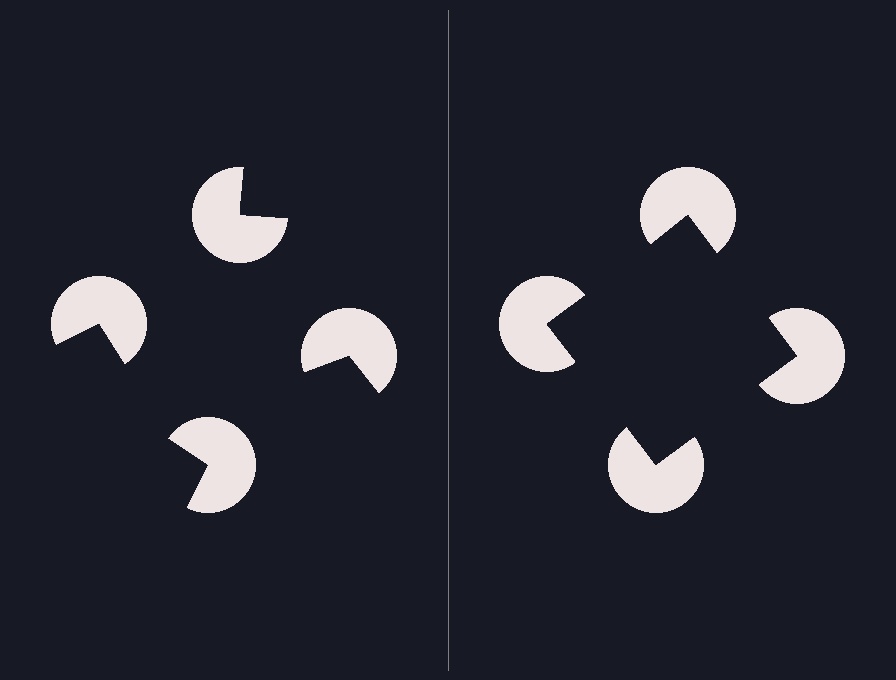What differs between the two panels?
The pac-man discs are positioned identically on both sides; only the wedge orientations differ. On the right they align to a square; on the left they are misaligned.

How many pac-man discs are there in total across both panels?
8 — 4 on each side.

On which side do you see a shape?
An illusory square appears on the right side. On the left side the wedge cuts are rotated, so no coherent shape forms.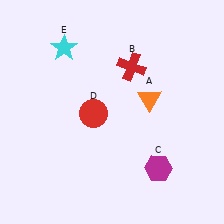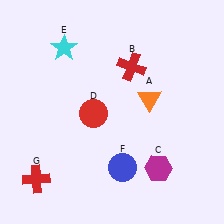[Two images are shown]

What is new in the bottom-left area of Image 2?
A red cross (G) was added in the bottom-left area of Image 2.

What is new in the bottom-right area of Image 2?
A blue circle (F) was added in the bottom-right area of Image 2.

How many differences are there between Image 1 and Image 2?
There are 2 differences between the two images.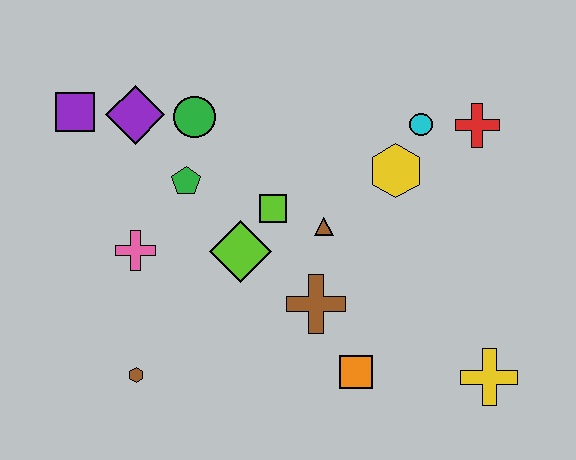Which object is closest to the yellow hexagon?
The cyan circle is closest to the yellow hexagon.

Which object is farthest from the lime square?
The yellow cross is farthest from the lime square.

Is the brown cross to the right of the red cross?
No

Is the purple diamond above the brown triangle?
Yes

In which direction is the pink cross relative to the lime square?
The pink cross is to the left of the lime square.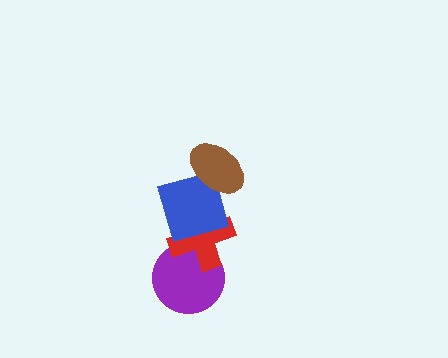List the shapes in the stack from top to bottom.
From top to bottom: the brown ellipse, the blue square, the red cross, the purple circle.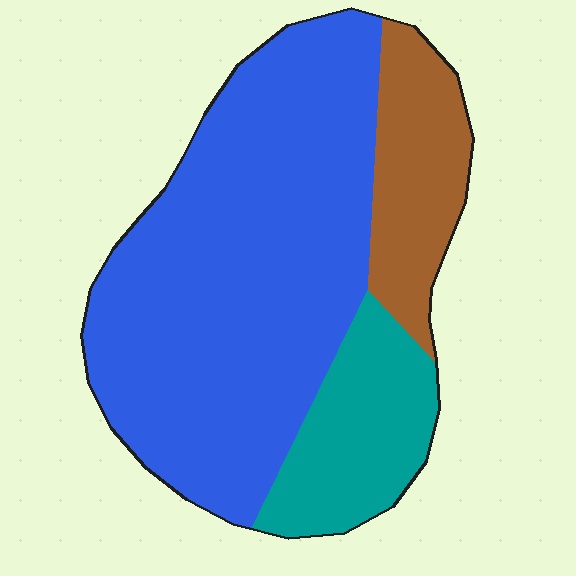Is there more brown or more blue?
Blue.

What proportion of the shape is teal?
Teal covers about 20% of the shape.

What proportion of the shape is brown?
Brown covers about 15% of the shape.